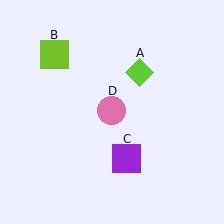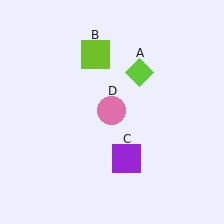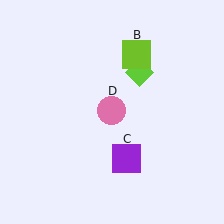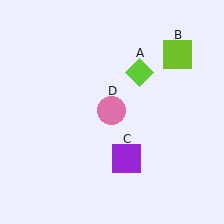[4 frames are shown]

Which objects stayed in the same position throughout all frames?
Lime diamond (object A) and purple square (object C) and pink circle (object D) remained stationary.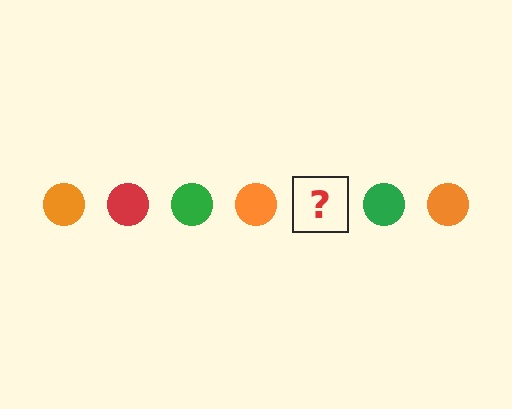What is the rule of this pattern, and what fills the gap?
The rule is that the pattern cycles through orange, red, green circles. The gap should be filled with a red circle.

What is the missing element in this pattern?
The missing element is a red circle.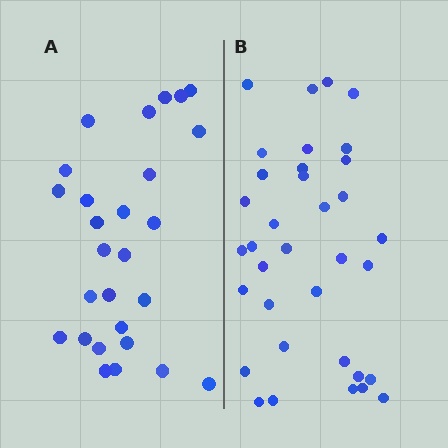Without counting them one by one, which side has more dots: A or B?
Region B (the right region) has more dots.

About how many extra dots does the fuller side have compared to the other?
Region B has roughly 8 or so more dots than region A.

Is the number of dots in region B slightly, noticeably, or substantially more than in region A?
Region B has noticeably more, but not dramatically so. The ratio is roughly 1.3 to 1.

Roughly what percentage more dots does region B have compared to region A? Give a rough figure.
About 30% more.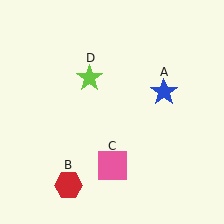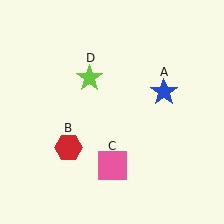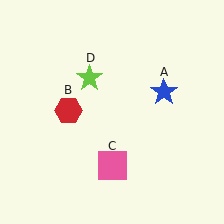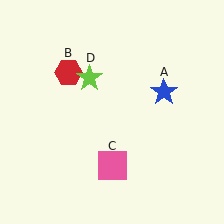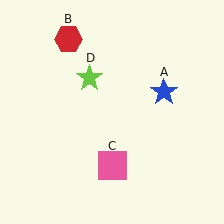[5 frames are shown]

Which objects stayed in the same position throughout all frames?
Blue star (object A) and pink square (object C) and lime star (object D) remained stationary.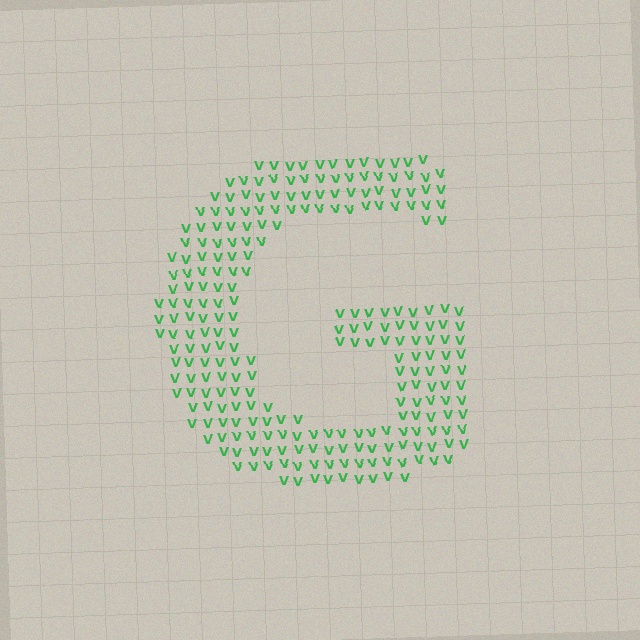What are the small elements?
The small elements are letter V's.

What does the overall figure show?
The overall figure shows the letter G.